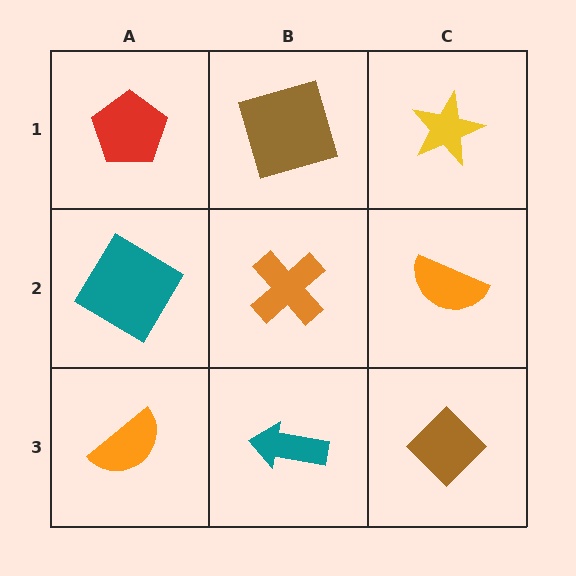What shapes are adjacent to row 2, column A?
A red pentagon (row 1, column A), an orange semicircle (row 3, column A), an orange cross (row 2, column B).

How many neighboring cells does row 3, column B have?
3.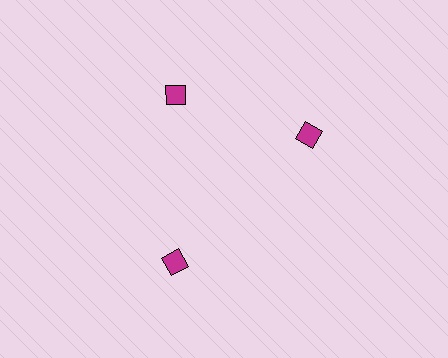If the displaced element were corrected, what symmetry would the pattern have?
It would have 3-fold rotational symmetry — the pattern would map onto itself every 120 degrees.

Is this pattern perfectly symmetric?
No. The 3 magenta squares are arranged in a ring, but one element near the 3 o'clock position is rotated out of alignment along the ring, breaking the 3-fold rotational symmetry.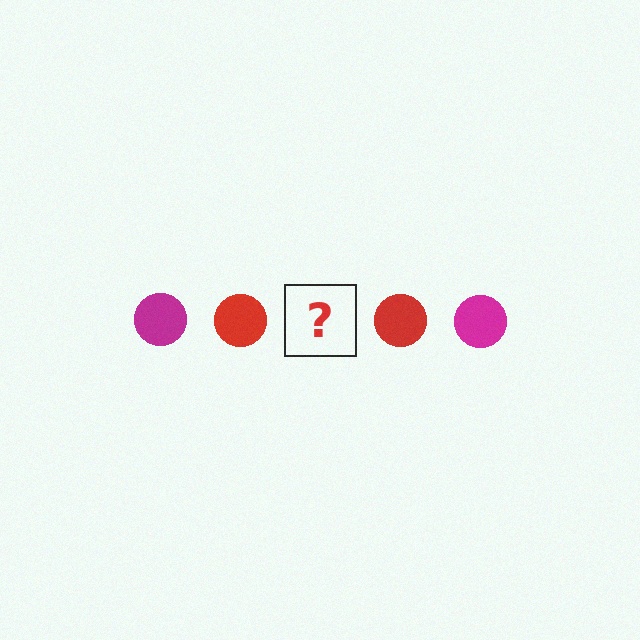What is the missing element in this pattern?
The missing element is a magenta circle.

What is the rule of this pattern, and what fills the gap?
The rule is that the pattern cycles through magenta, red circles. The gap should be filled with a magenta circle.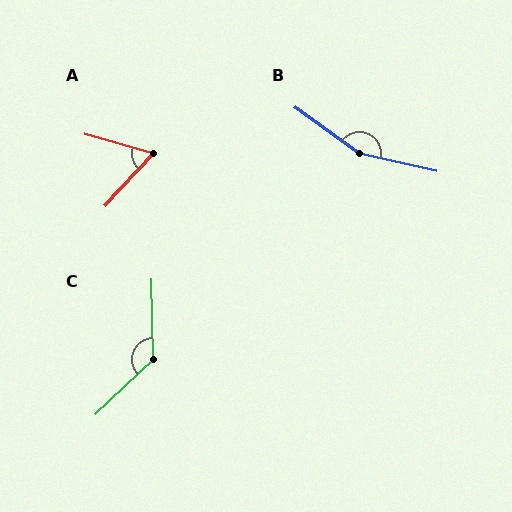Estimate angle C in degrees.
Approximately 132 degrees.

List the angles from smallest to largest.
A (63°), C (132°), B (157°).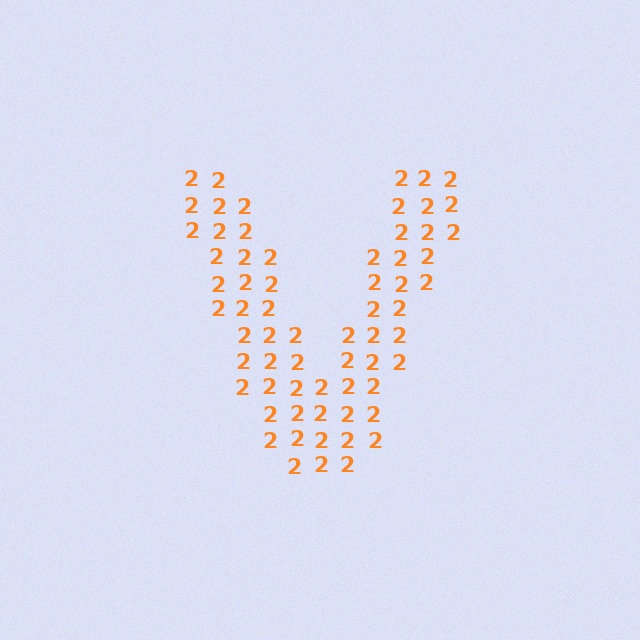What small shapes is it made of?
It is made of small digit 2's.